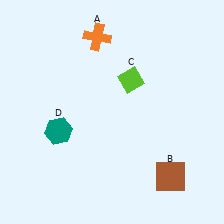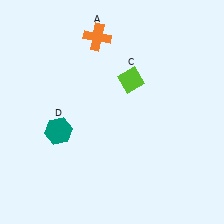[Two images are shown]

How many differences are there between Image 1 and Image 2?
There is 1 difference between the two images.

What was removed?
The brown square (B) was removed in Image 2.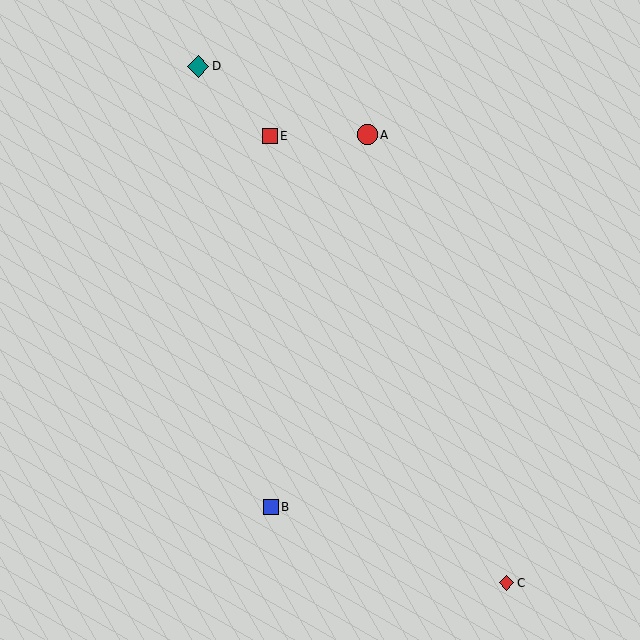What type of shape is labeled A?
Shape A is a red circle.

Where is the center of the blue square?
The center of the blue square is at (271, 507).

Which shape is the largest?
The teal diamond (labeled D) is the largest.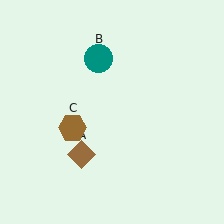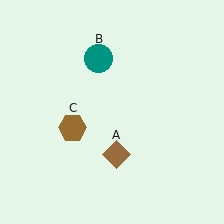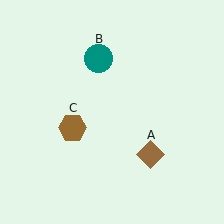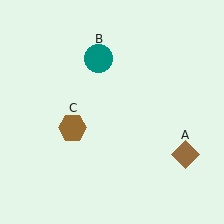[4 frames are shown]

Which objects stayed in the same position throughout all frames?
Teal circle (object B) and brown hexagon (object C) remained stationary.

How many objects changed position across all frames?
1 object changed position: brown diamond (object A).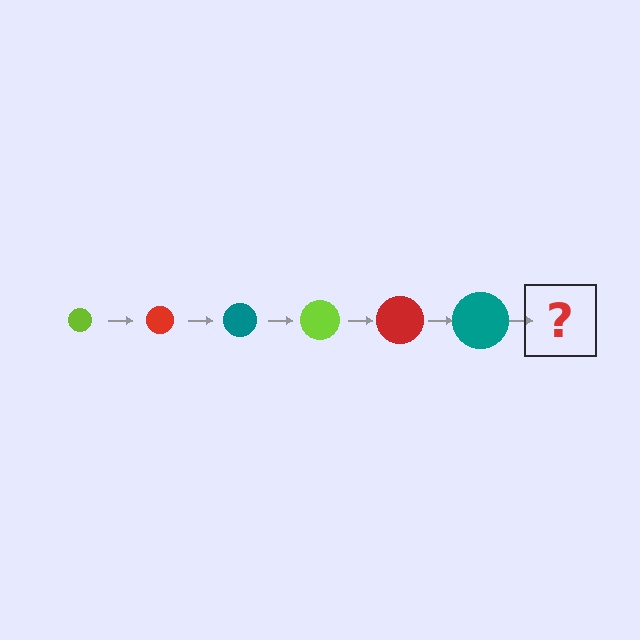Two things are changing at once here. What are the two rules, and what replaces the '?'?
The two rules are that the circle grows larger each step and the color cycles through lime, red, and teal. The '?' should be a lime circle, larger than the previous one.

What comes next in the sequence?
The next element should be a lime circle, larger than the previous one.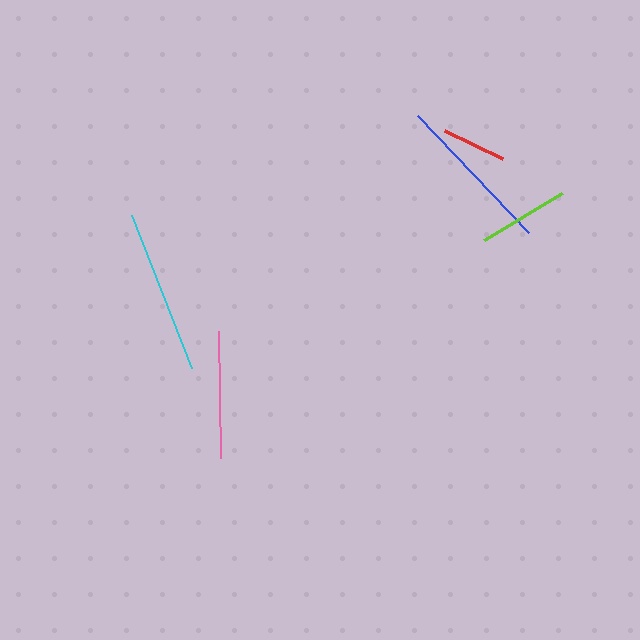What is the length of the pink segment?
The pink segment is approximately 127 pixels long.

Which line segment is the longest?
The cyan line is the longest at approximately 165 pixels.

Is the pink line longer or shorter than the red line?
The pink line is longer than the red line.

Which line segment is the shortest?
The red line is the shortest at approximately 65 pixels.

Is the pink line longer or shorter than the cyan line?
The cyan line is longer than the pink line.